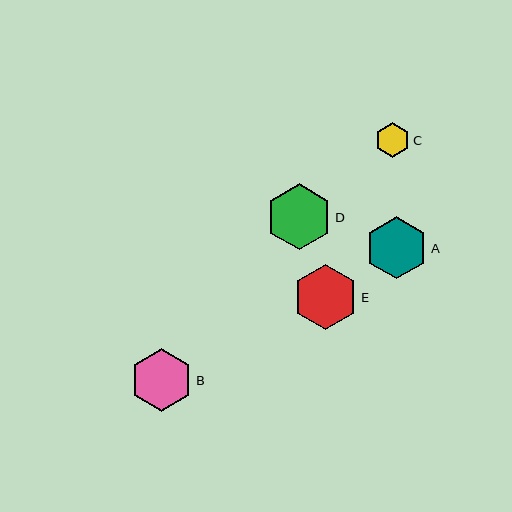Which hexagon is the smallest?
Hexagon C is the smallest with a size of approximately 35 pixels.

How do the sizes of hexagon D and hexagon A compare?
Hexagon D and hexagon A are approximately the same size.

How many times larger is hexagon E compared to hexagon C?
Hexagon E is approximately 1.8 times the size of hexagon C.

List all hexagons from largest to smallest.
From largest to smallest: D, E, B, A, C.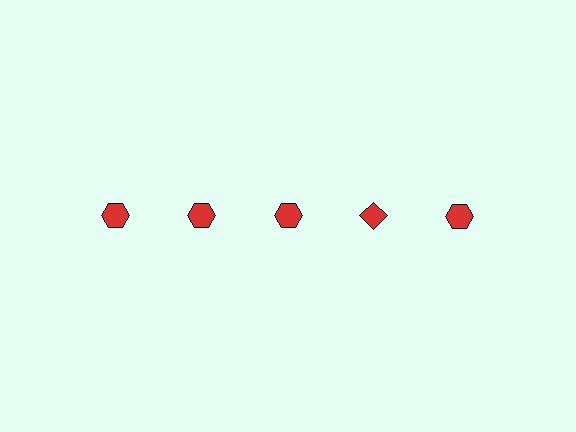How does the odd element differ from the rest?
It has a different shape: diamond instead of hexagon.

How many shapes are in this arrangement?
There are 5 shapes arranged in a grid pattern.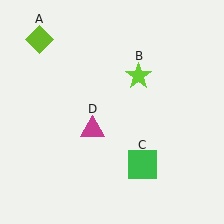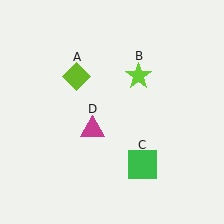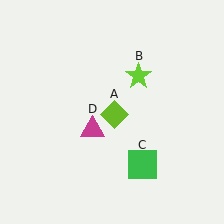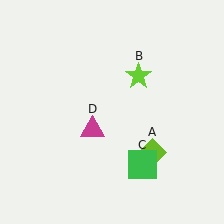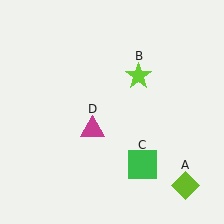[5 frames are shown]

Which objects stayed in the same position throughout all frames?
Lime star (object B) and green square (object C) and magenta triangle (object D) remained stationary.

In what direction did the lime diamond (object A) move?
The lime diamond (object A) moved down and to the right.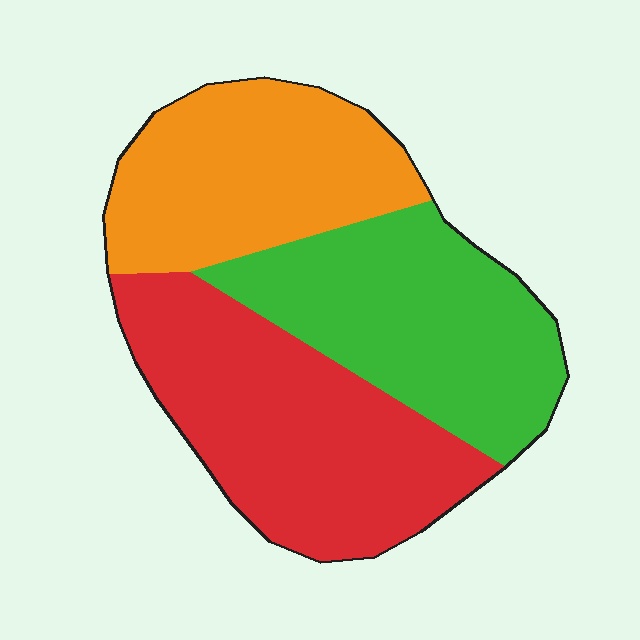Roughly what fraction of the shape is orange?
Orange covers about 30% of the shape.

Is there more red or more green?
Red.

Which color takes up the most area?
Red, at roughly 40%.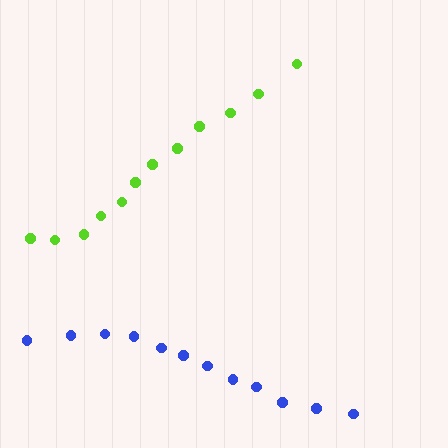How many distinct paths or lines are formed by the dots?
There are 2 distinct paths.